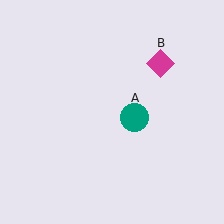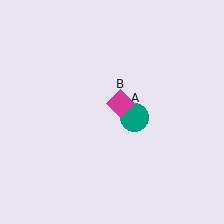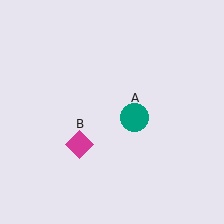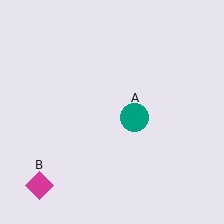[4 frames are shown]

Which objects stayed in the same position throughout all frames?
Teal circle (object A) remained stationary.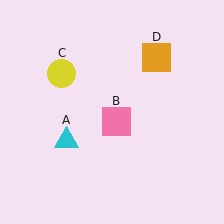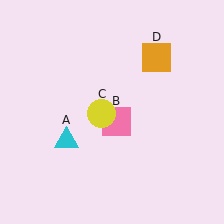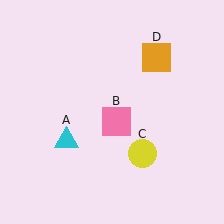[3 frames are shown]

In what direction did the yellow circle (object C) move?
The yellow circle (object C) moved down and to the right.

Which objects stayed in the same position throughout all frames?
Cyan triangle (object A) and pink square (object B) and orange square (object D) remained stationary.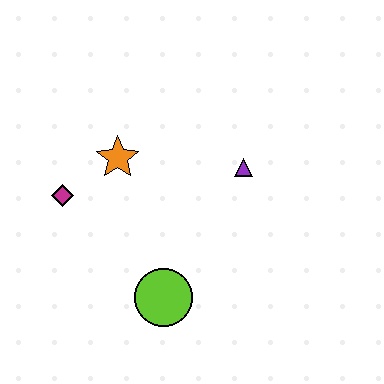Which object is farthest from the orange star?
The lime circle is farthest from the orange star.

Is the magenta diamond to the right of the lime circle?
No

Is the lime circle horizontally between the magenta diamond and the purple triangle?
Yes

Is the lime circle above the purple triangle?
No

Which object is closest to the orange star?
The magenta diamond is closest to the orange star.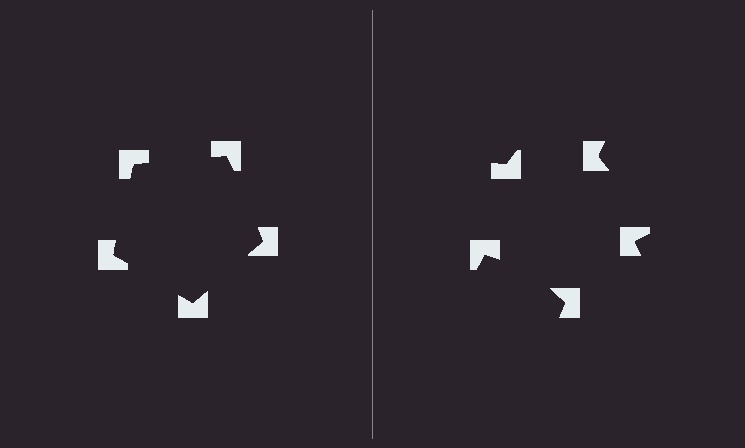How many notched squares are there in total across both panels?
10 — 5 on each side.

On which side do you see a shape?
An illusory pentagon appears on the left side. On the right side the wedge cuts are rotated, so no coherent shape forms.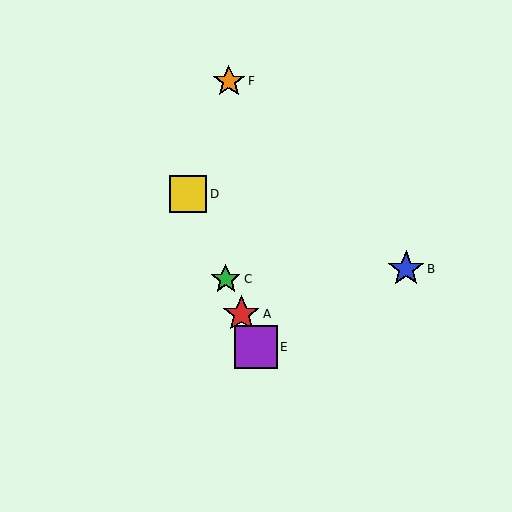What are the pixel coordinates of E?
Object E is at (256, 347).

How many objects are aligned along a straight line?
4 objects (A, C, D, E) are aligned along a straight line.